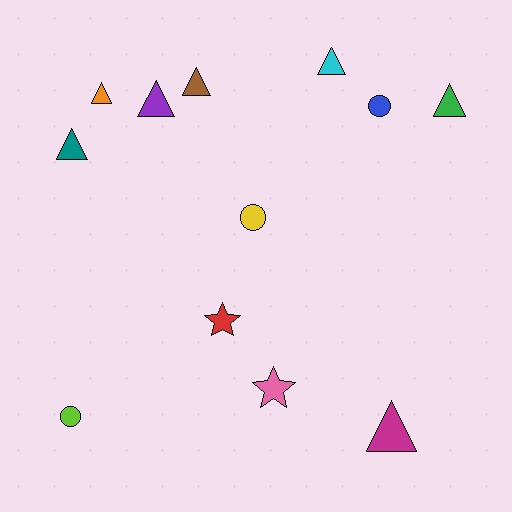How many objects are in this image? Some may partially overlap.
There are 12 objects.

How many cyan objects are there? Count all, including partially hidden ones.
There is 1 cyan object.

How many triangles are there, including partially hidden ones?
There are 7 triangles.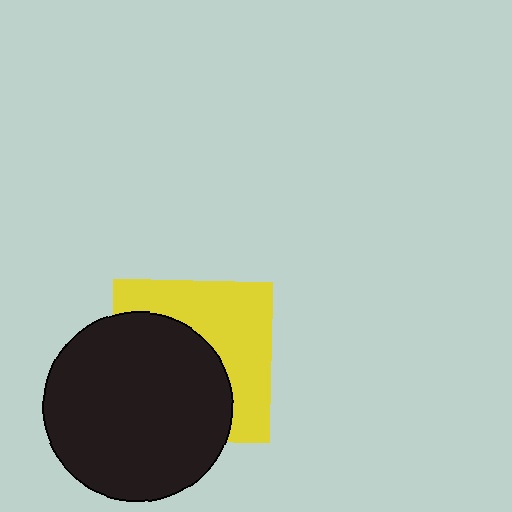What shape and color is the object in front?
The object in front is a black circle.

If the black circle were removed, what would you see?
You would see the complete yellow square.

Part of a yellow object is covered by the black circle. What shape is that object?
It is a square.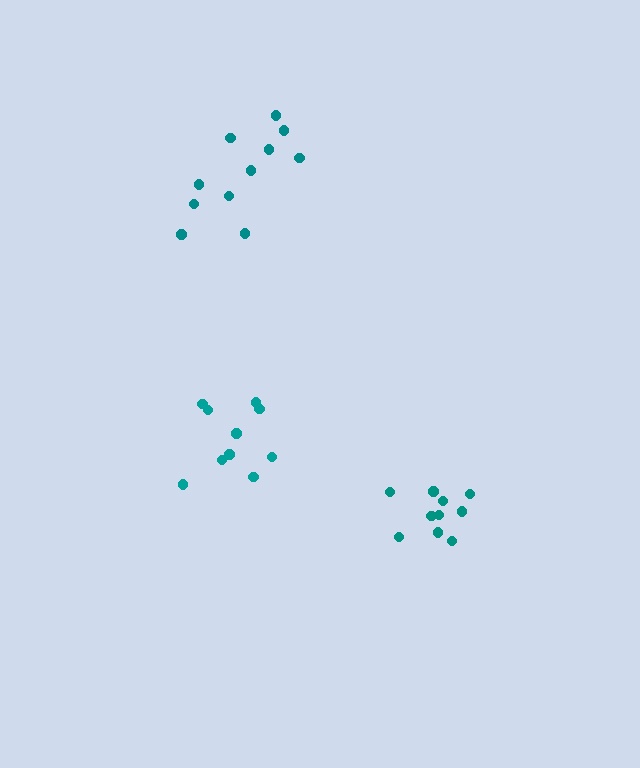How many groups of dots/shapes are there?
There are 3 groups.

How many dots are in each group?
Group 1: 11 dots, Group 2: 10 dots, Group 3: 10 dots (31 total).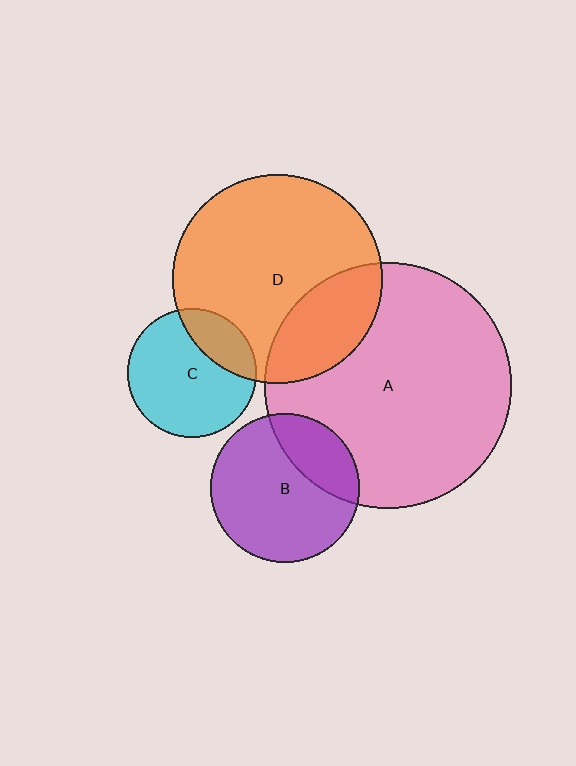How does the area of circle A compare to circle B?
Approximately 2.7 times.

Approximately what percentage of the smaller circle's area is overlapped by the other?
Approximately 25%.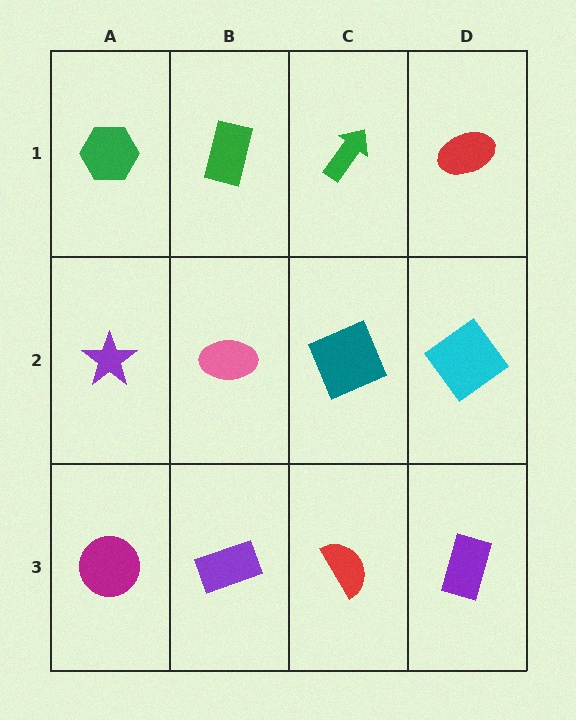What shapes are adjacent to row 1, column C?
A teal square (row 2, column C), a green rectangle (row 1, column B), a red ellipse (row 1, column D).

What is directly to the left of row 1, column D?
A green arrow.